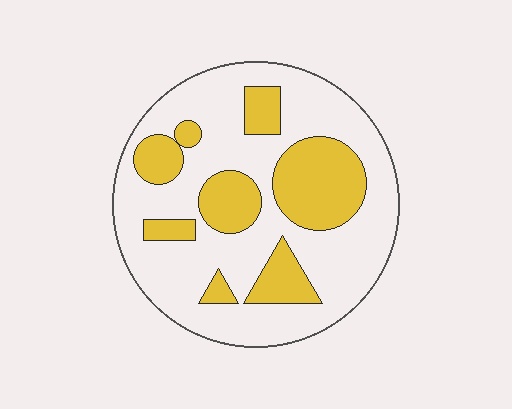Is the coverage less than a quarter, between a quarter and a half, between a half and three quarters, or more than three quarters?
Between a quarter and a half.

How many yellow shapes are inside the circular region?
8.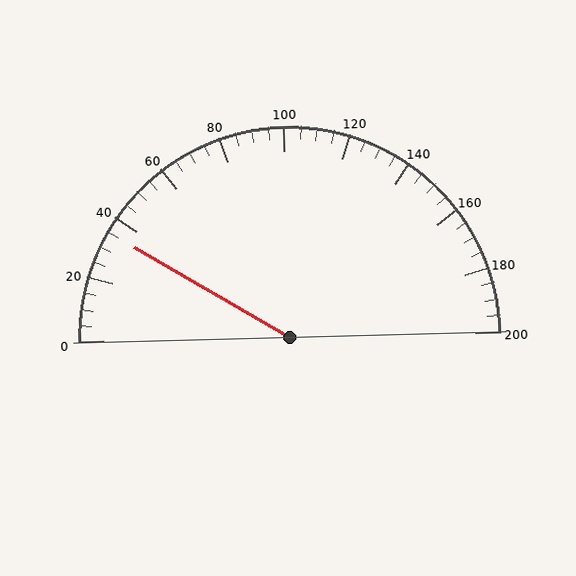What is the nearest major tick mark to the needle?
The nearest major tick mark is 40.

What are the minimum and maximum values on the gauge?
The gauge ranges from 0 to 200.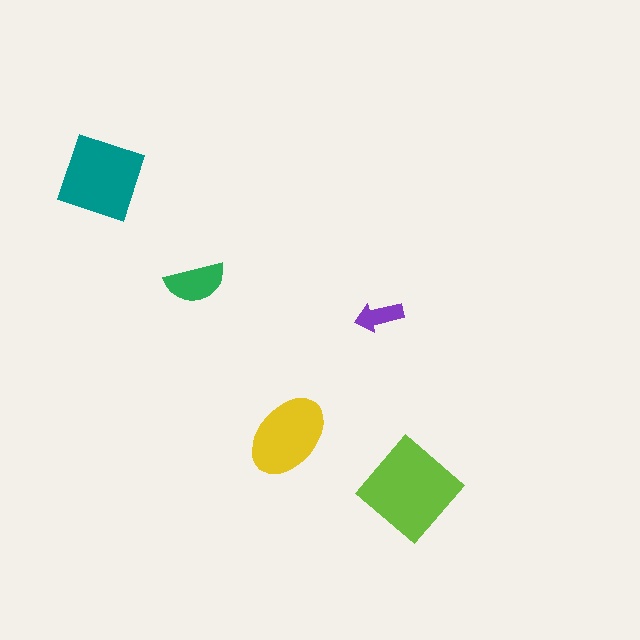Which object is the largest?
The lime diamond.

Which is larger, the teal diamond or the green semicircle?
The teal diamond.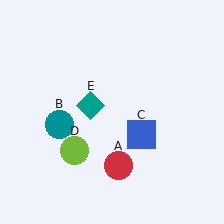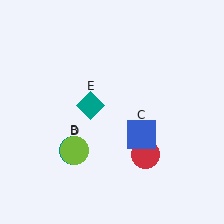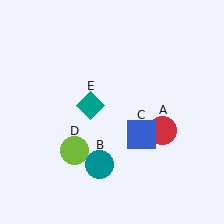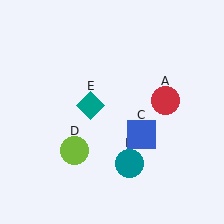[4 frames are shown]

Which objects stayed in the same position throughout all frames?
Blue square (object C) and lime circle (object D) and teal diamond (object E) remained stationary.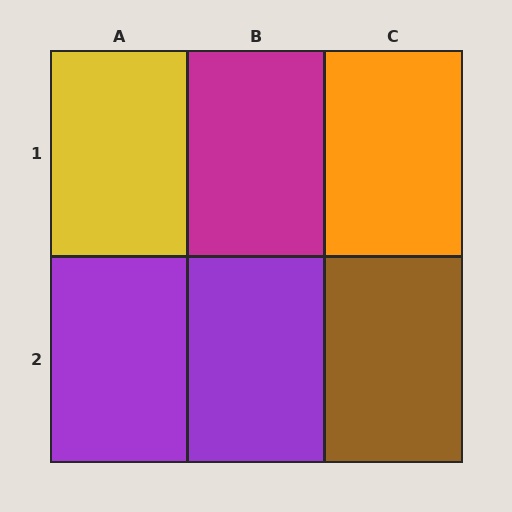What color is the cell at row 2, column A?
Purple.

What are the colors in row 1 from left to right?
Yellow, magenta, orange.